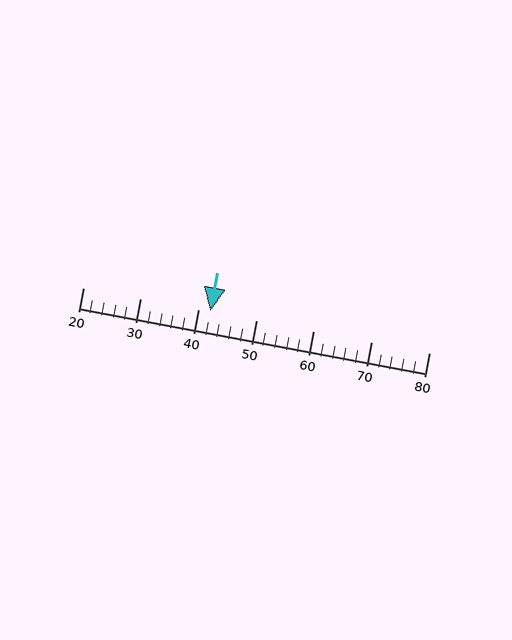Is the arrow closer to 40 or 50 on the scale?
The arrow is closer to 40.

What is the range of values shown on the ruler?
The ruler shows values from 20 to 80.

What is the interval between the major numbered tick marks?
The major tick marks are spaced 10 units apart.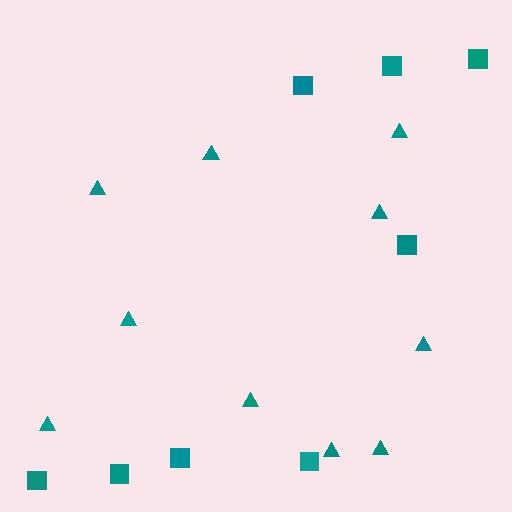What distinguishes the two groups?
There are 2 groups: one group of triangles (10) and one group of squares (8).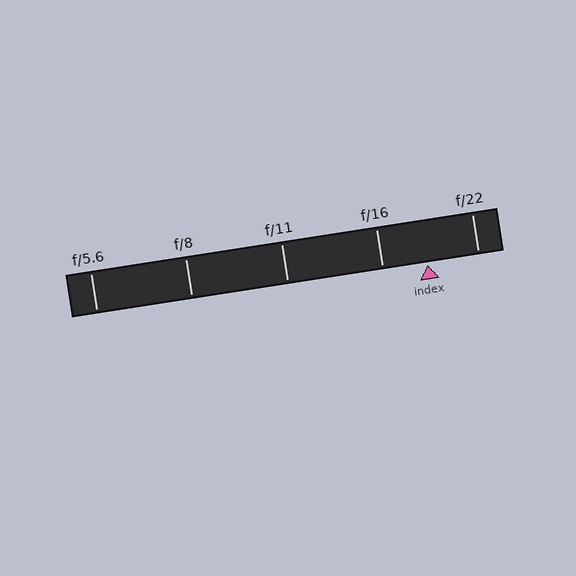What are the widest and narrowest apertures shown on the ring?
The widest aperture shown is f/5.6 and the narrowest is f/22.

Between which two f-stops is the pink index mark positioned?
The index mark is between f/16 and f/22.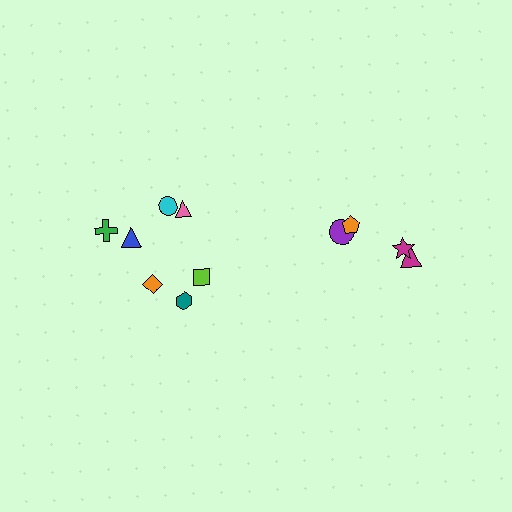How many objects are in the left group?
There are 7 objects.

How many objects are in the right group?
There are 4 objects.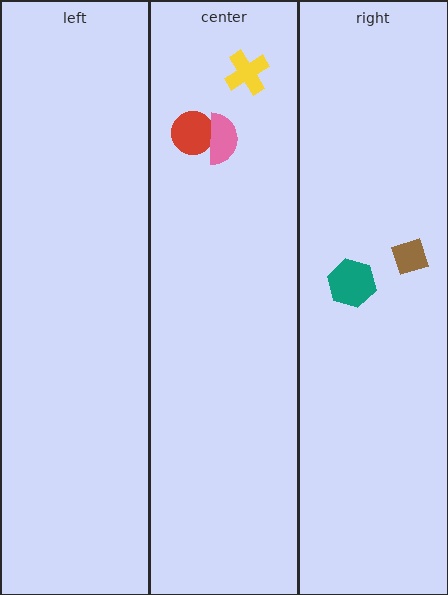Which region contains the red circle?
The center region.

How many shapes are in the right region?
2.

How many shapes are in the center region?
3.